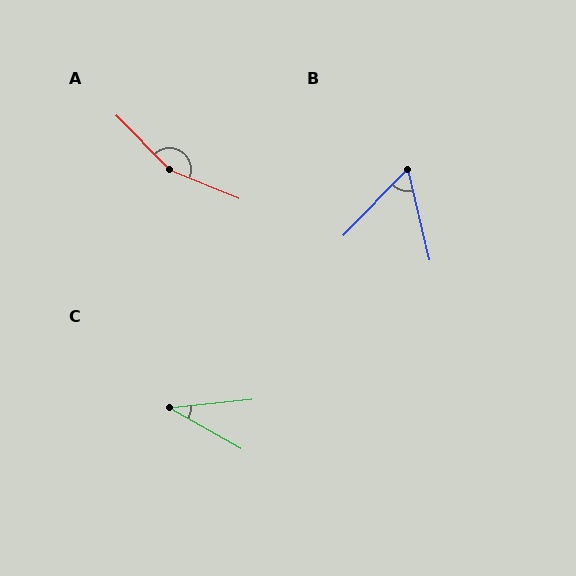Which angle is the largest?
A, at approximately 157 degrees.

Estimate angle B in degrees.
Approximately 58 degrees.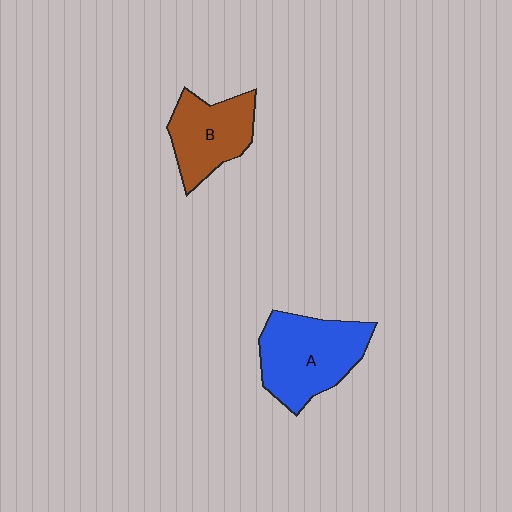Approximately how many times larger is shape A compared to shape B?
Approximately 1.3 times.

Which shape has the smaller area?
Shape B (brown).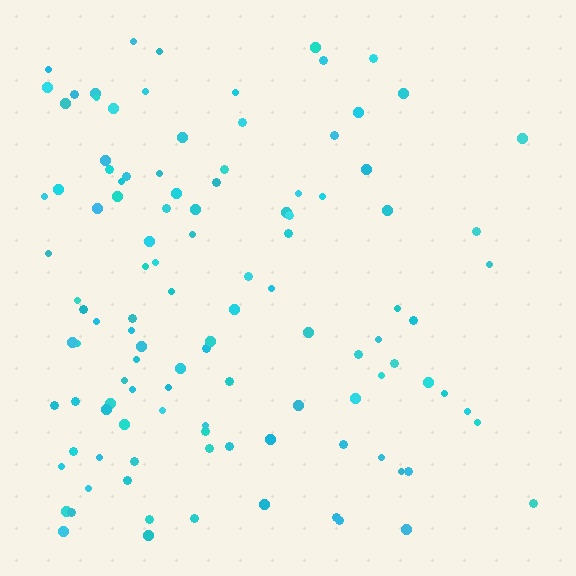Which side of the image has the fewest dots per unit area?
The right.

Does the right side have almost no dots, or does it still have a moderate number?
Still a moderate number, just noticeably fewer than the left.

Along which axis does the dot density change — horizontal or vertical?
Horizontal.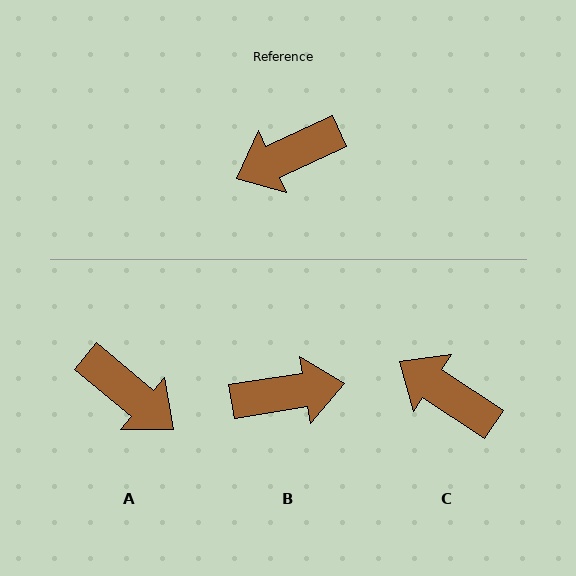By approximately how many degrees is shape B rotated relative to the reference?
Approximately 164 degrees counter-clockwise.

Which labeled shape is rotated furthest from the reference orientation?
B, about 164 degrees away.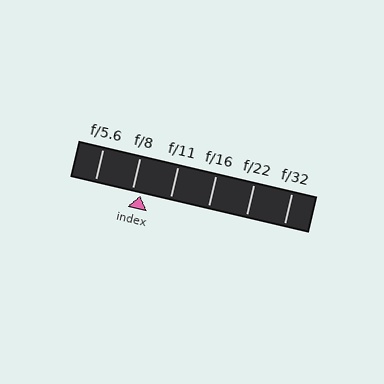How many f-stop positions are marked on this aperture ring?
There are 6 f-stop positions marked.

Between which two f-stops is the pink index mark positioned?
The index mark is between f/8 and f/11.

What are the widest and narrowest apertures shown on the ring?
The widest aperture shown is f/5.6 and the narrowest is f/32.